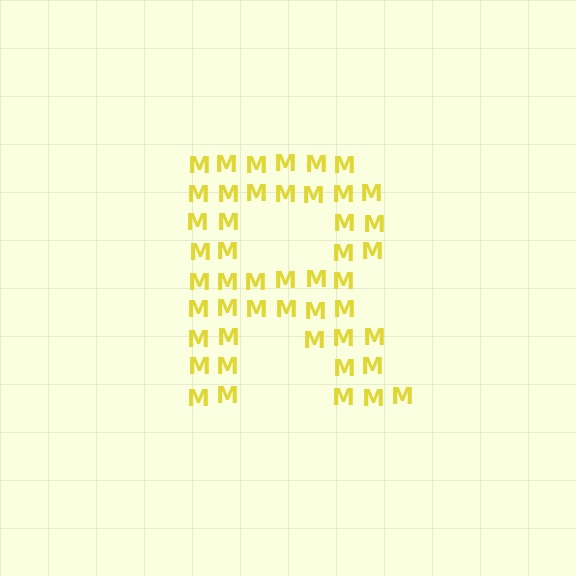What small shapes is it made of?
It is made of small letter M's.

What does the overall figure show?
The overall figure shows the letter R.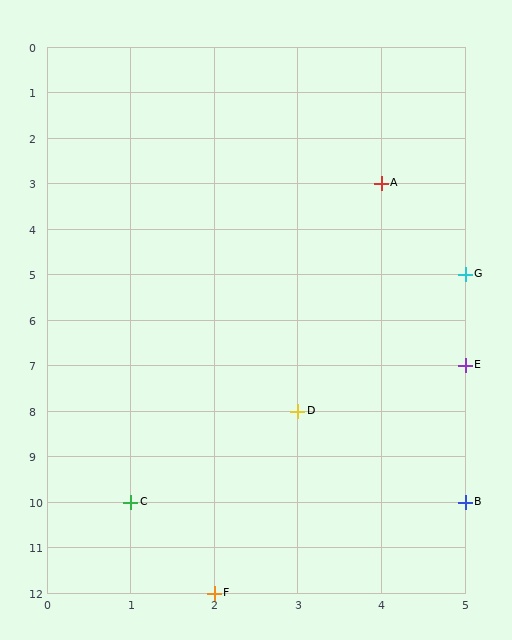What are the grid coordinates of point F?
Point F is at grid coordinates (2, 12).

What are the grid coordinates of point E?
Point E is at grid coordinates (5, 7).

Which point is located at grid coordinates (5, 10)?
Point B is at (5, 10).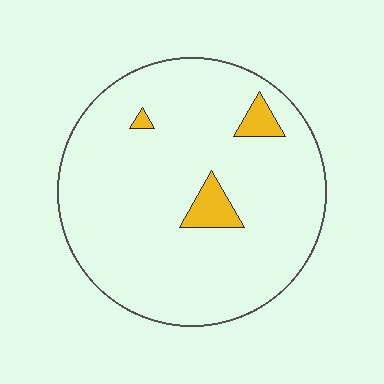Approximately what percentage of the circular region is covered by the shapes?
Approximately 5%.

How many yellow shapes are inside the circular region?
3.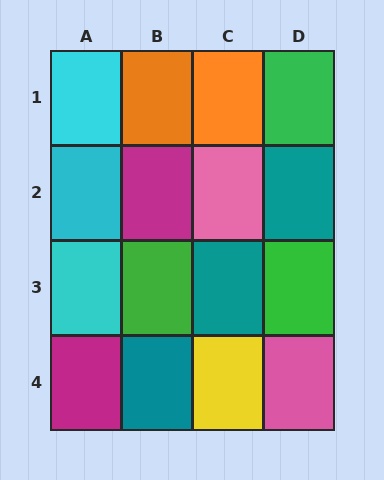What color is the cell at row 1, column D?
Green.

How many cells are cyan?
3 cells are cyan.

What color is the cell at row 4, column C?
Yellow.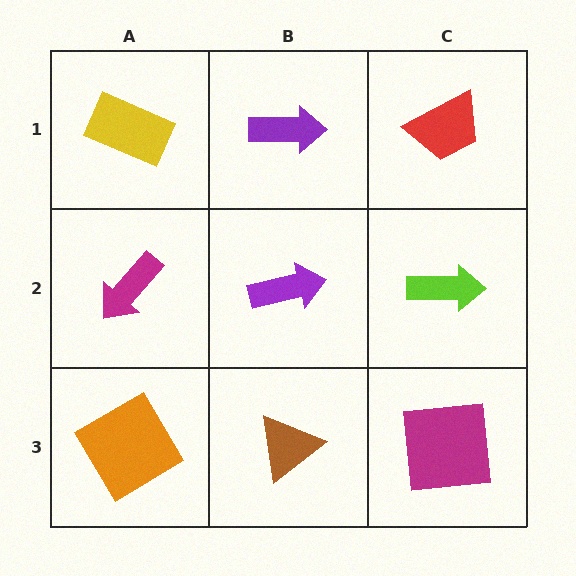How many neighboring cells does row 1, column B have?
3.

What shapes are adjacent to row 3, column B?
A purple arrow (row 2, column B), an orange diamond (row 3, column A), a magenta square (row 3, column C).